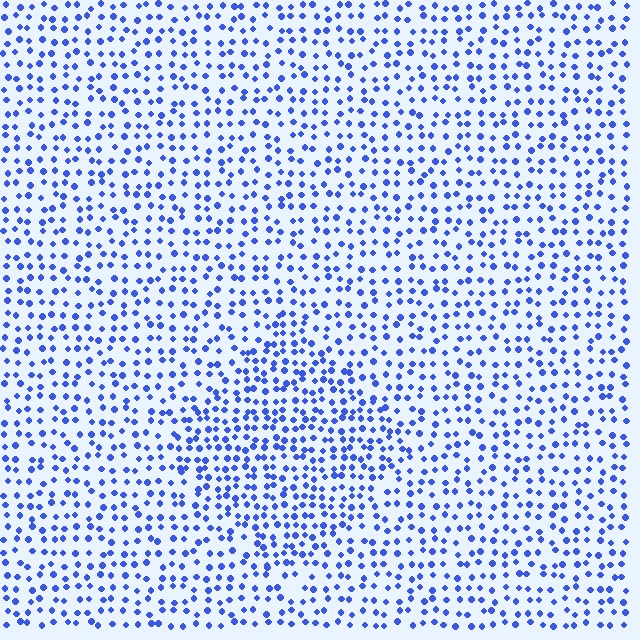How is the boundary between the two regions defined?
The boundary is defined by a change in element density (approximately 1.5x ratio). All elements are the same color, size, and shape.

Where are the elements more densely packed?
The elements are more densely packed inside the diamond boundary.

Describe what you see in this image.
The image contains small blue elements arranged at two different densities. A diamond-shaped region is visible where the elements are more densely packed than the surrounding area.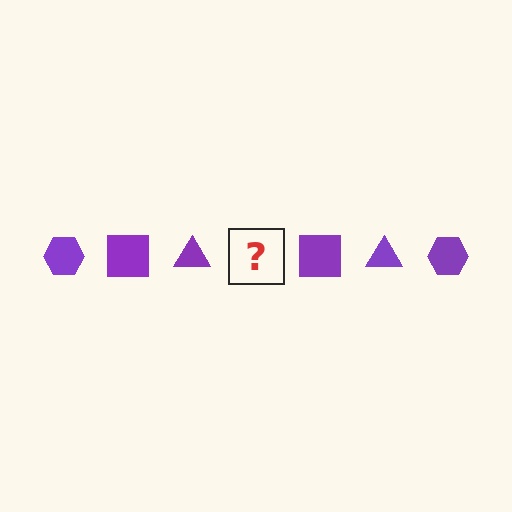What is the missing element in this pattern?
The missing element is a purple hexagon.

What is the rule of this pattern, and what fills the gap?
The rule is that the pattern cycles through hexagon, square, triangle shapes in purple. The gap should be filled with a purple hexagon.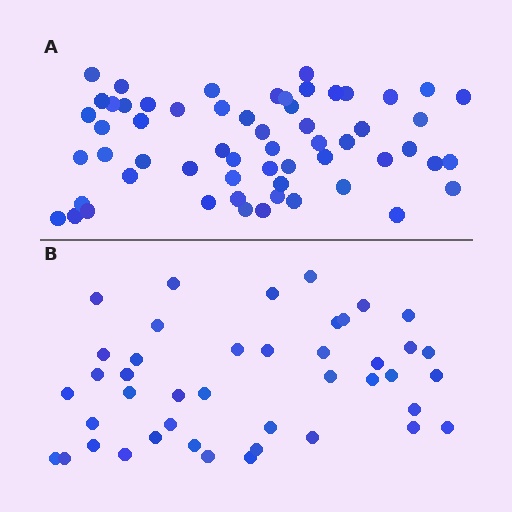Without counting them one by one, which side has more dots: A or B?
Region A (the top region) has more dots.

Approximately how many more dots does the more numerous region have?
Region A has approximately 15 more dots than region B.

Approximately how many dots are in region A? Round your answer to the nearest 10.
About 60 dots. (The exact count is 59, which rounds to 60.)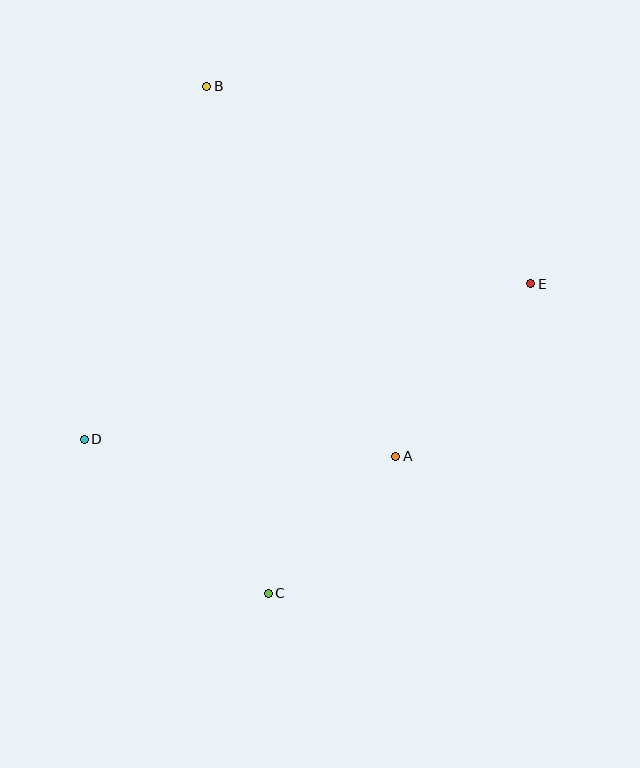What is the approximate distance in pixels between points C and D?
The distance between C and D is approximately 240 pixels.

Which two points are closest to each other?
Points A and C are closest to each other.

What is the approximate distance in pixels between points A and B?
The distance between A and B is approximately 415 pixels.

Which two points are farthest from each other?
Points B and C are farthest from each other.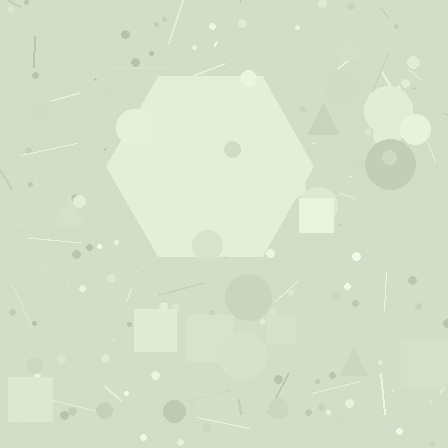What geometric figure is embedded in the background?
A hexagon is embedded in the background.